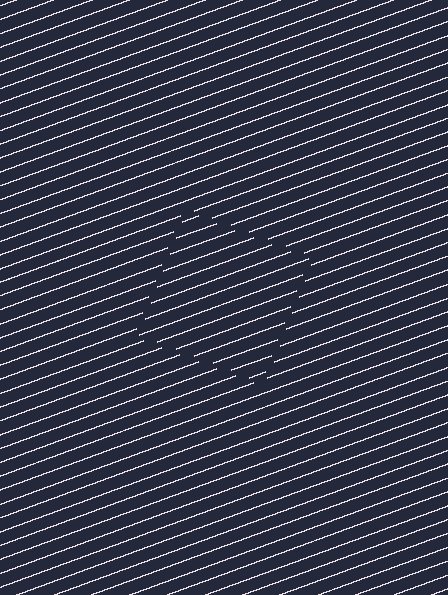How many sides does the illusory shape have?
4 sides — the line-ends trace a square.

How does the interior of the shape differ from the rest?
The interior of the shape contains the same grating, shifted by half a period — the contour is defined by the phase discontinuity where line-ends from the inner and outer gratings abut.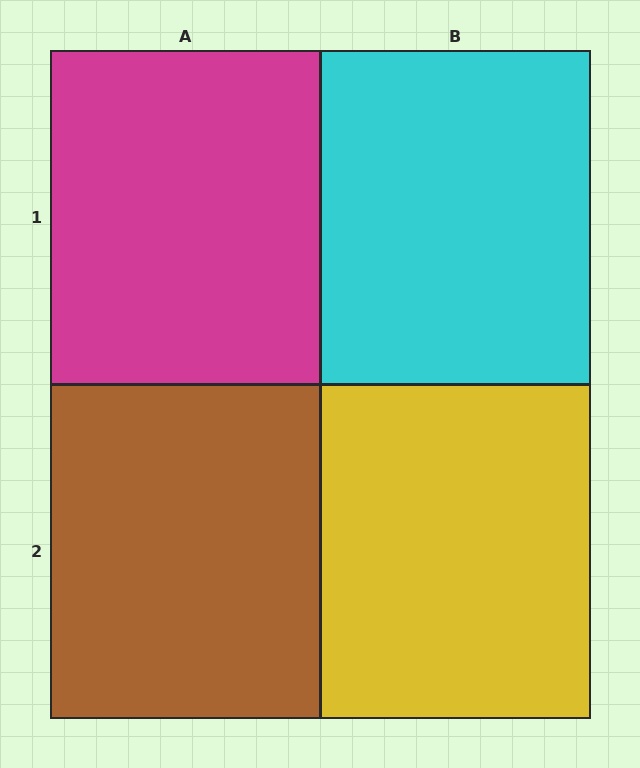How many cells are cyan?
1 cell is cyan.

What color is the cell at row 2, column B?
Yellow.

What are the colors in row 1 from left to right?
Magenta, cyan.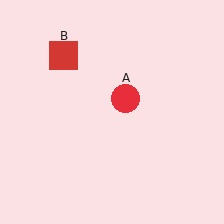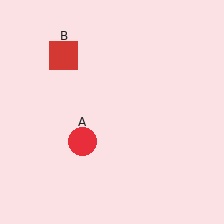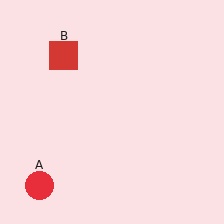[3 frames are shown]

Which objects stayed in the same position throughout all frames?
Red square (object B) remained stationary.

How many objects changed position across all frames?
1 object changed position: red circle (object A).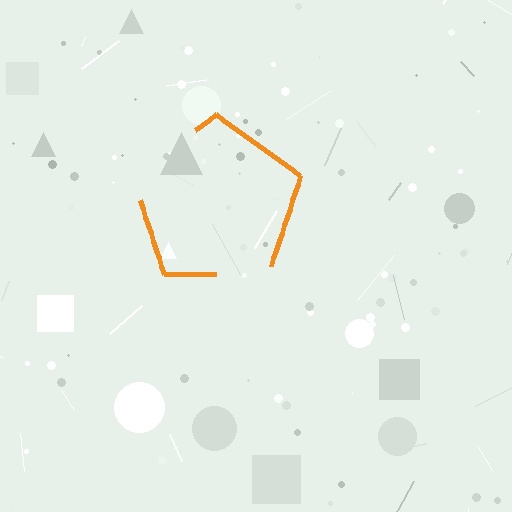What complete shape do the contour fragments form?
The contour fragments form a pentagon.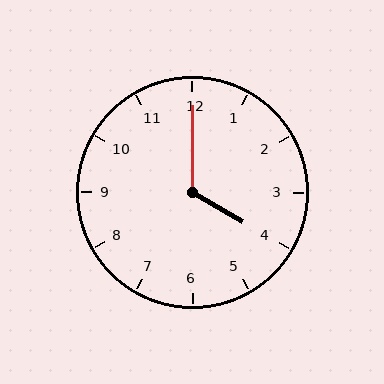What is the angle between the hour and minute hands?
Approximately 120 degrees.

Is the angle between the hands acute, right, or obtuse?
It is obtuse.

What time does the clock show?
4:00.